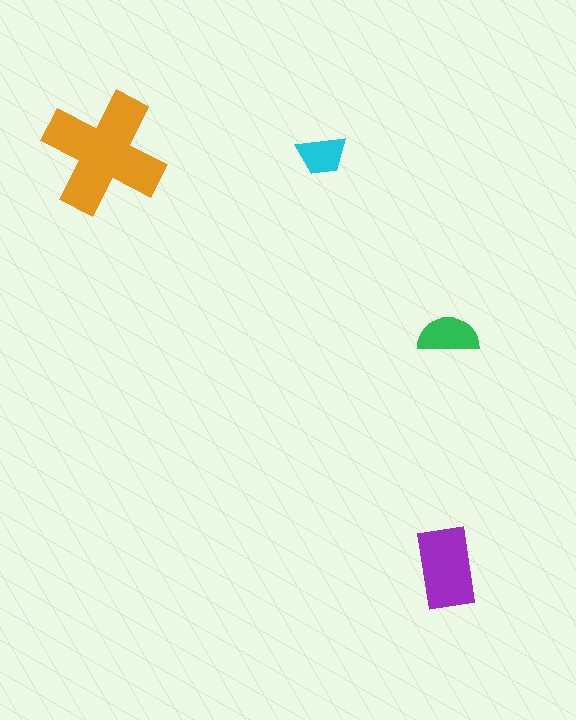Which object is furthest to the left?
The orange cross is leftmost.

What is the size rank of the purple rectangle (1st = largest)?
2nd.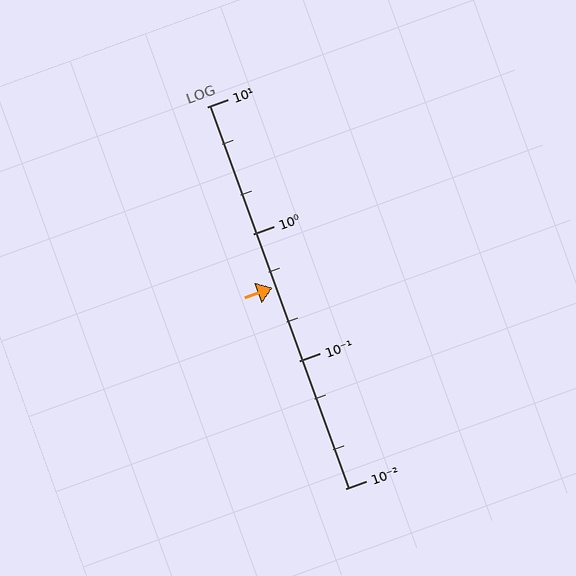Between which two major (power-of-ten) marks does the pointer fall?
The pointer is between 0.1 and 1.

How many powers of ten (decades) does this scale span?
The scale spans 3 decades, from 0.01 to 10.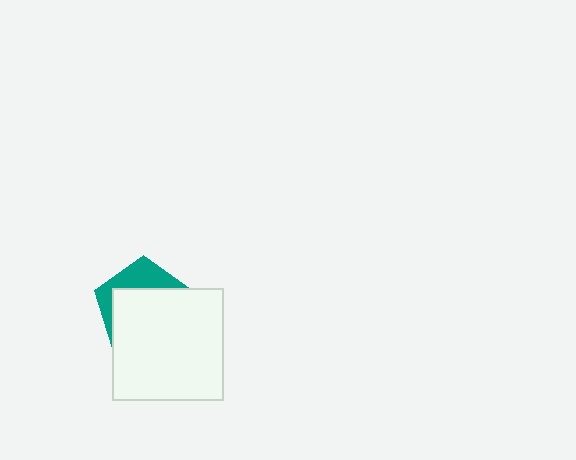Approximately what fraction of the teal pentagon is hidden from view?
Roughly 69% of the teal pentagon is hidden behind the white square.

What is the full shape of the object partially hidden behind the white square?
The partially hidden object is a teal pentagon.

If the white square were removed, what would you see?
You would see the complete teal pentagon.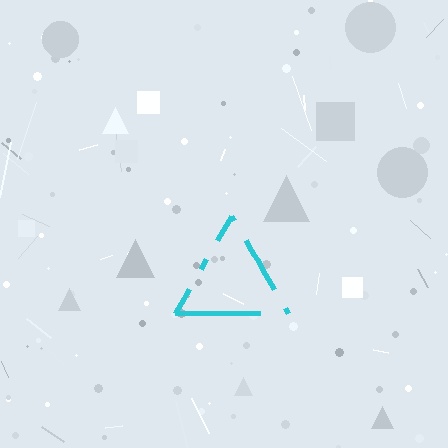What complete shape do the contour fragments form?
The contour fragments form a triangle.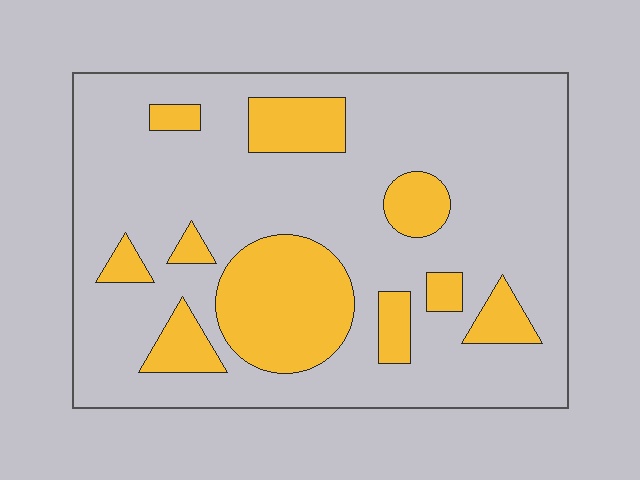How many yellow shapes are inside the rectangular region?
10.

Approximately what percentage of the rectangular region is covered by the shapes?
Approximately 25%.